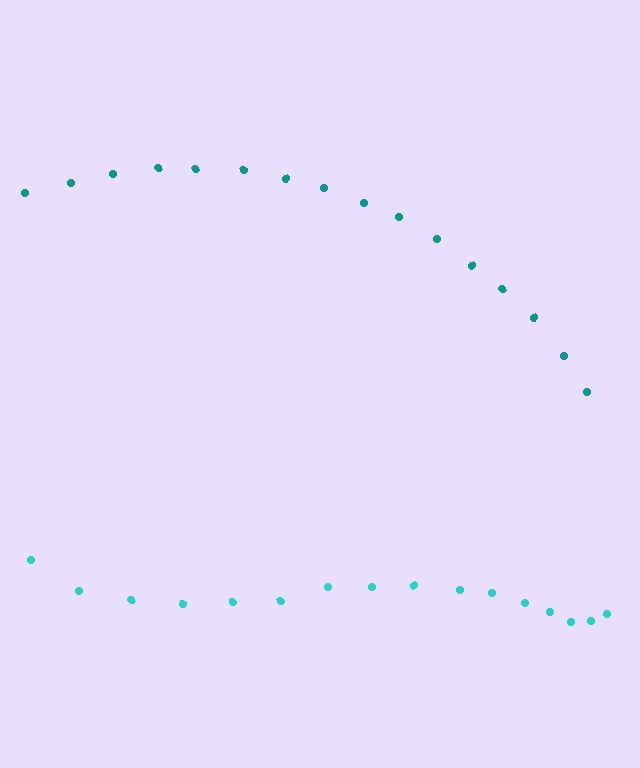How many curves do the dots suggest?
There are 2 distinct paths.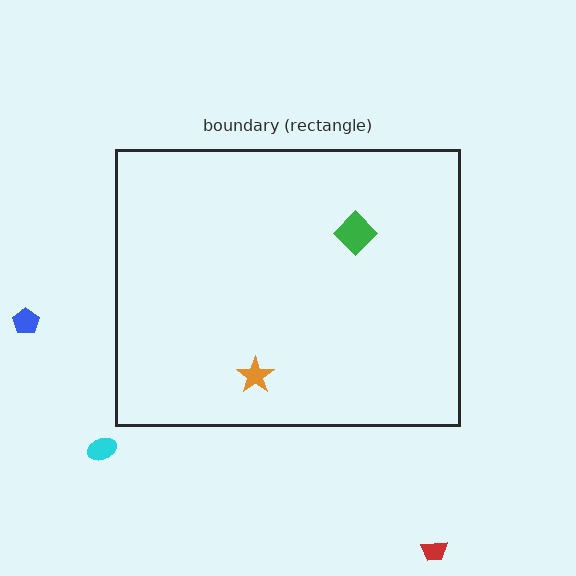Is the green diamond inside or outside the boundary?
Inside.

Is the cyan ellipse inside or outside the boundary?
Outside.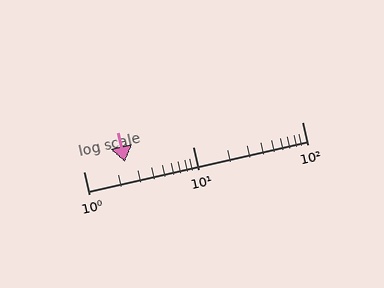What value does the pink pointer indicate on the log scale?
The pointer indicates approximately 2.4.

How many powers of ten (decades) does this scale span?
The scale spans 2 decades, from 1 to 100.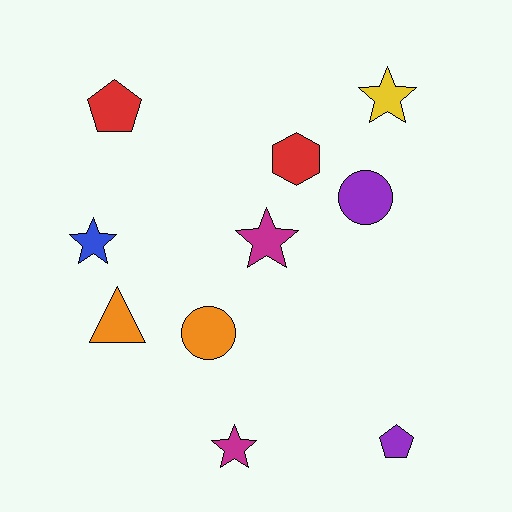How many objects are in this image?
There are 10 objects.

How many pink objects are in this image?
There are no pink objects.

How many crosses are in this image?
There are no crosses.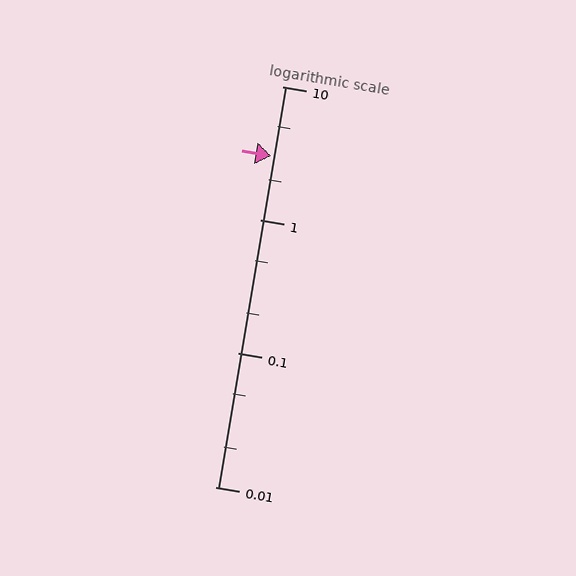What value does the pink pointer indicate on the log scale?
The pointer indicates approximately 3.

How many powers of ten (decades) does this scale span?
The scale spans 3 decades, from 0.01 to 10.